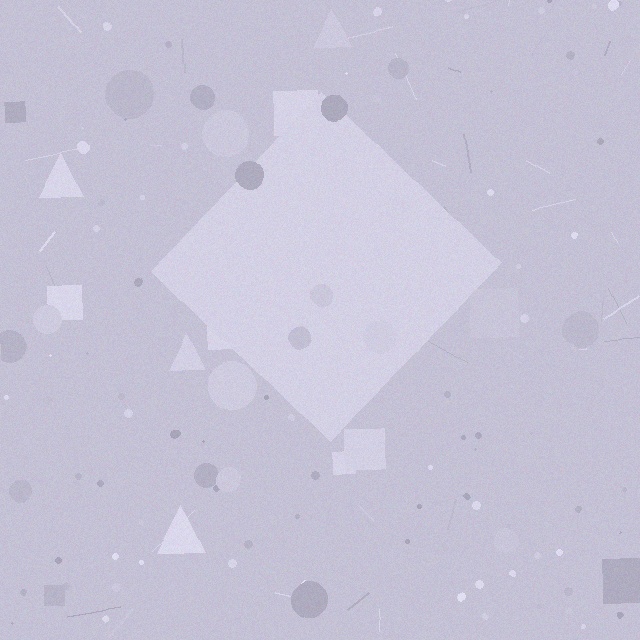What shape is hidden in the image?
A diamond is hidden in the image.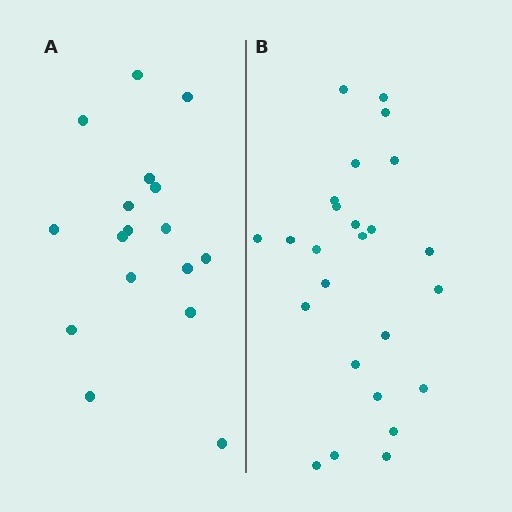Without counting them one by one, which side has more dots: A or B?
Region B (the right region) has more dots.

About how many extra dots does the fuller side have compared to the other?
Region B has roughly 8 or so more dots than region A.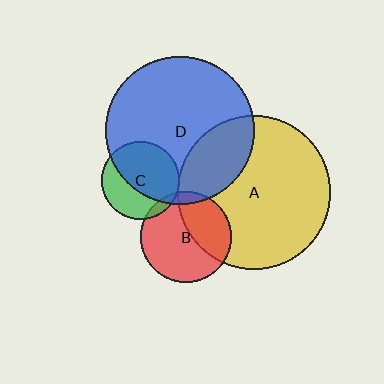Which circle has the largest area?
Circle A (yellow).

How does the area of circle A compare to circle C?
Approximately 3.8 times.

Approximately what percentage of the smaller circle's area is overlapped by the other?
Approximately 5%.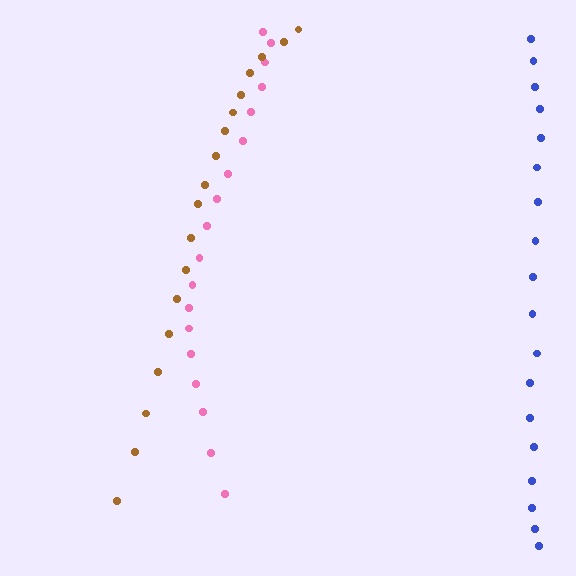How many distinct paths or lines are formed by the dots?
There are 3 distinct paths.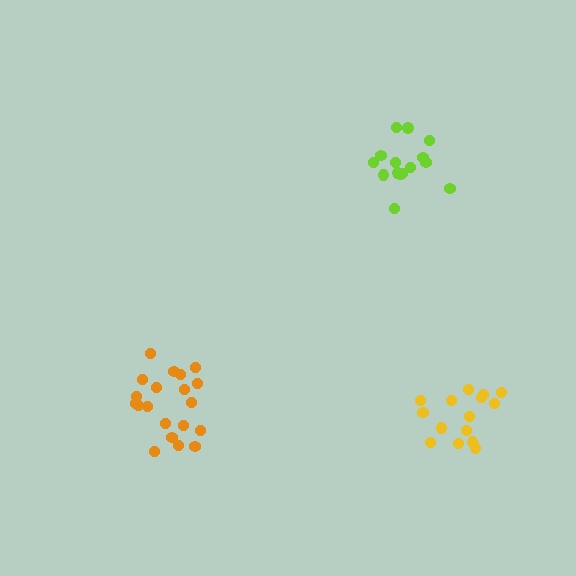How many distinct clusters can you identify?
There are 3 distinct clusters.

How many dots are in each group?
Group 1: 15 dots, Group 2: 20 dots, Group 3: 15 dots (50 total).